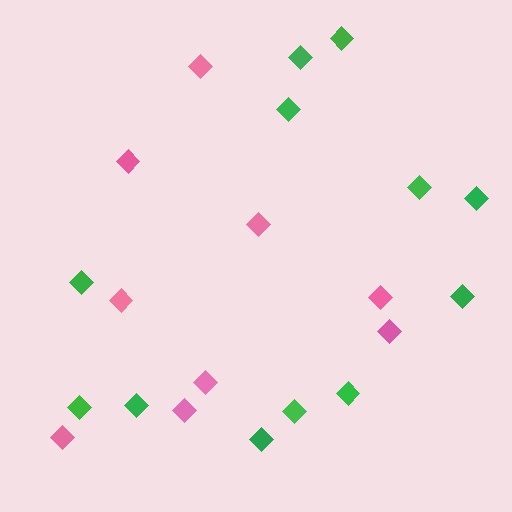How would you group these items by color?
There are 2 groups: one group of green diamonds (12) and one group of pink diamonds (9).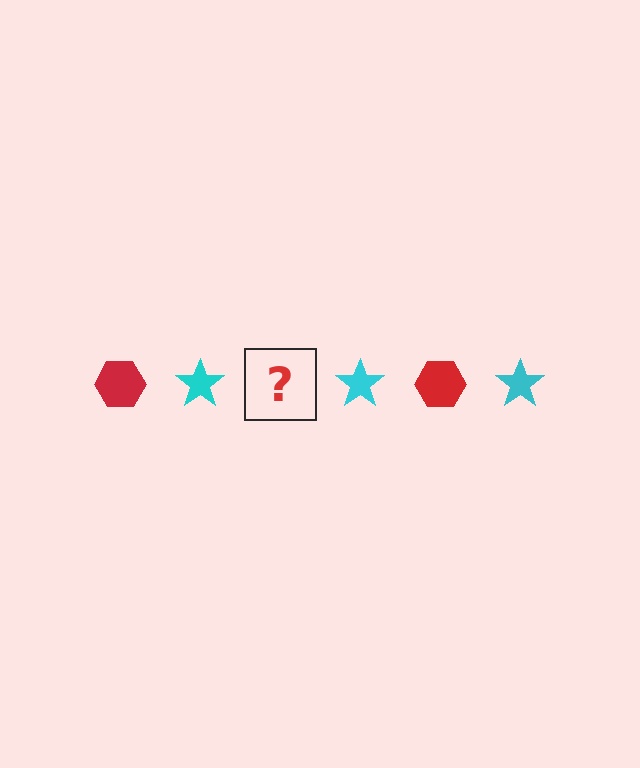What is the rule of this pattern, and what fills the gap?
The rule is that the pattern alternates between red hexagon and cyan star. The gap should be filled with a red hexagon.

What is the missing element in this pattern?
The missing element is a red hexagon.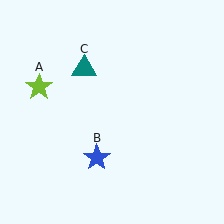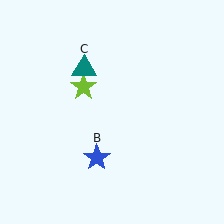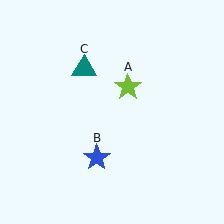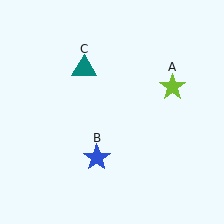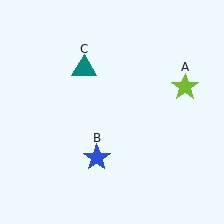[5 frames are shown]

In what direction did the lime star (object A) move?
The lime star (object A) moved right.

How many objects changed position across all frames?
1 object changed position: lime star (object A).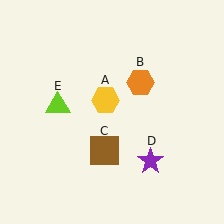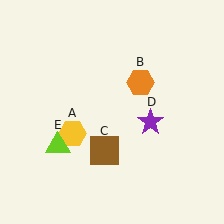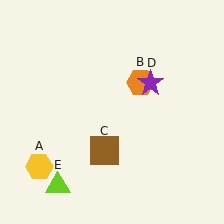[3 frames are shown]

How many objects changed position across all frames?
3 objects changed position: yellow hexagon (object A), purple star (object D), lime triangle (object E).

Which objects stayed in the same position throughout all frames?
Orange hexagon (object B) and brown square (object C) remained stationary.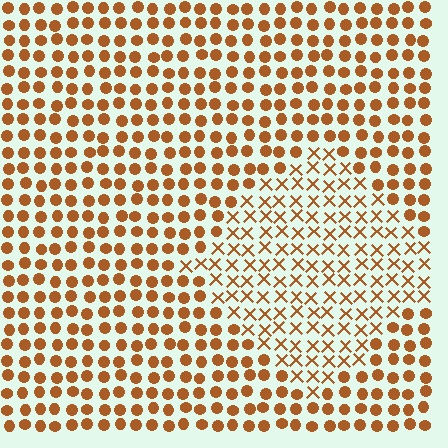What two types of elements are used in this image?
The image uses X marks inside the diamond region and circles outside it.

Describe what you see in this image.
The image is filled with small brown elements arranged in a uniform grid. A diamond-shaped region contains X marks, while the surrounding area contains circles. The boundary is defined purely by the change in element shape.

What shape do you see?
I see a diamond.